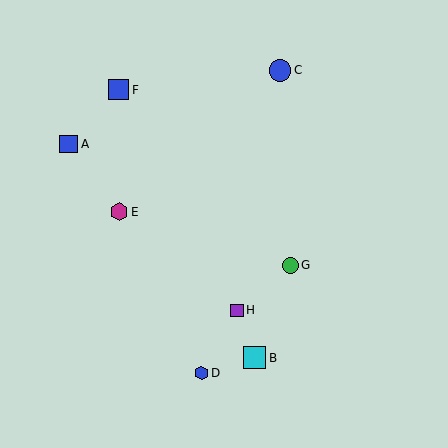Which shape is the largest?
The cyan square (labeled B) is the largest.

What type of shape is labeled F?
Shape F is a blue square.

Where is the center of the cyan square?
The center of the cyan square is at (255, 358).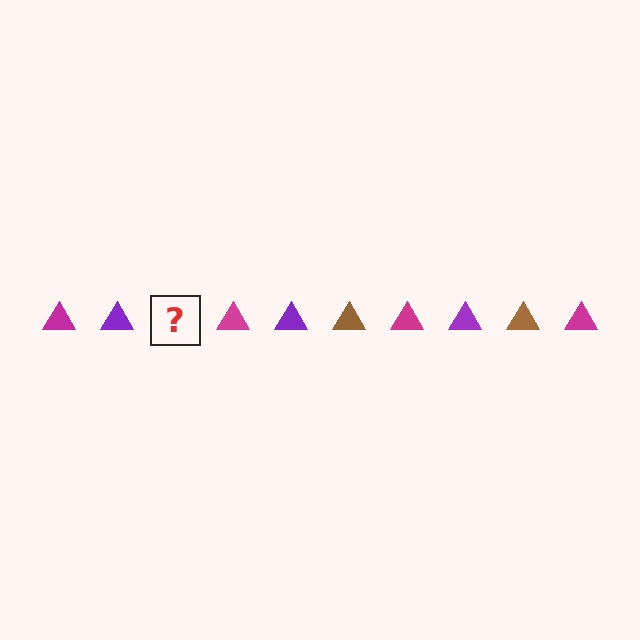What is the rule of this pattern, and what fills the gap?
The rule is that the pattern cycles through magenta, purple, brown triangles. The gap should be filled with a brown triangle.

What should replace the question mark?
The question mark should be replaced with a brown triangle.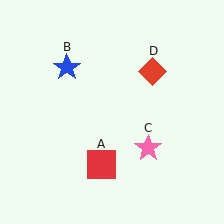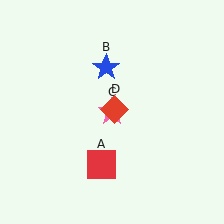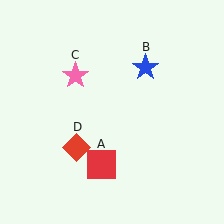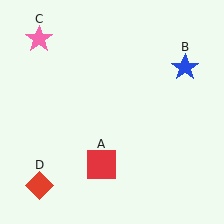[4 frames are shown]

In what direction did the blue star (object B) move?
The blue star (object B) moved right.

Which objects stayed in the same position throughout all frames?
Red square (object A) remained stationary.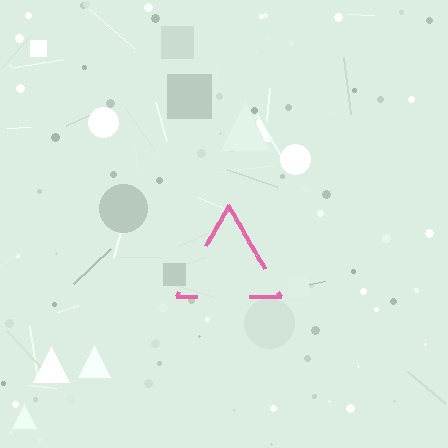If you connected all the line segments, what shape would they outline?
They would outline a triangle.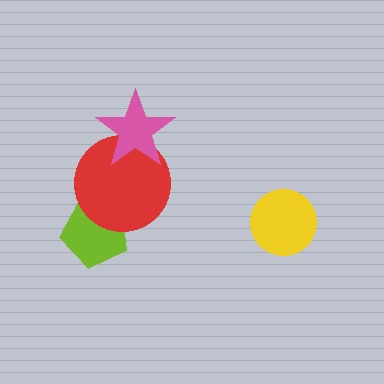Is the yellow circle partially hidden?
No, no other shape covers it.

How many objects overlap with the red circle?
2 objects overlap with the red circle.